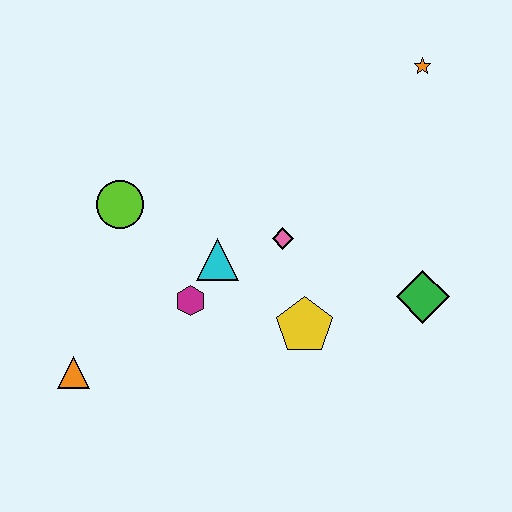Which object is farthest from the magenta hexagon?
The orange star is farthest from the magenta hexagon.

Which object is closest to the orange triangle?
The magenta hexagon is closest to the orange triangle.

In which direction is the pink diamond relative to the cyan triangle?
The pink diamond is to the right of the cyan triangle.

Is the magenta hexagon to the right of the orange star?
No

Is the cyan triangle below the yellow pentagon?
No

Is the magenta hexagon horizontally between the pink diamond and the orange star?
No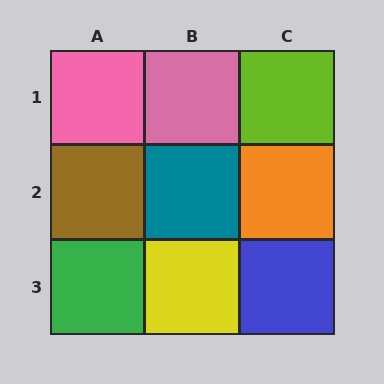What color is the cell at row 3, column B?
Yellow.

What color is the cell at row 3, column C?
Blue.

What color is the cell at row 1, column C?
Lime.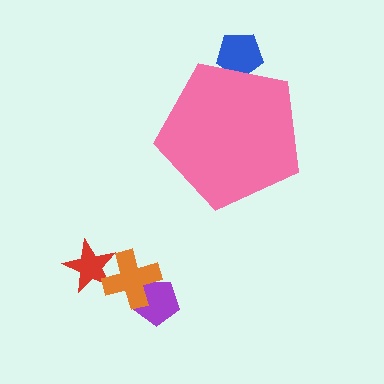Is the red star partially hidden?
No, the red star is fully visible.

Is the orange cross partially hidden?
No, the orange cross is fully visible.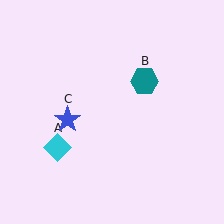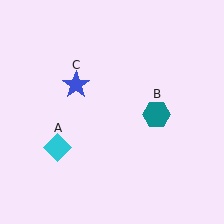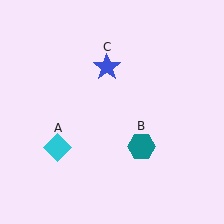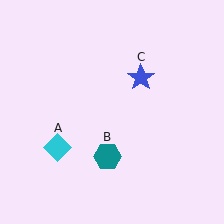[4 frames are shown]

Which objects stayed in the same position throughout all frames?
Cyan diamond (object A) remained stationary.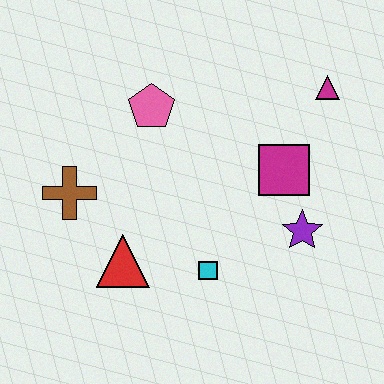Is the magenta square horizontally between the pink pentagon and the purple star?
Yes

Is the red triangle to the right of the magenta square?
No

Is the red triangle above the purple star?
No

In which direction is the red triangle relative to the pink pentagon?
The red triangle is below the pink pentagon.